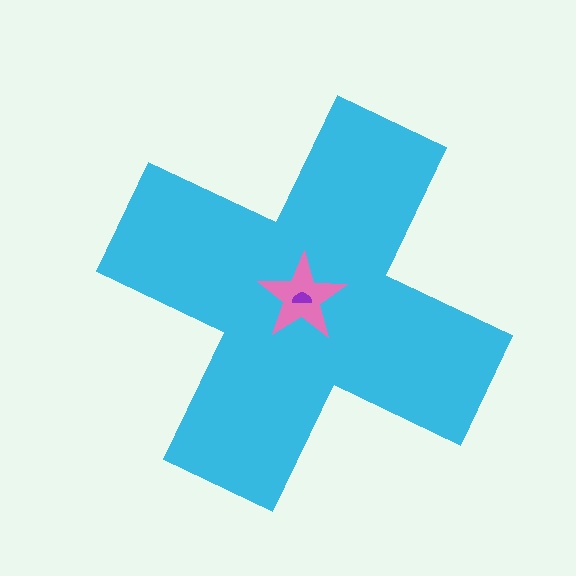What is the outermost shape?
The cyan cross.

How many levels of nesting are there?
3.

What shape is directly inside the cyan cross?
The pink star.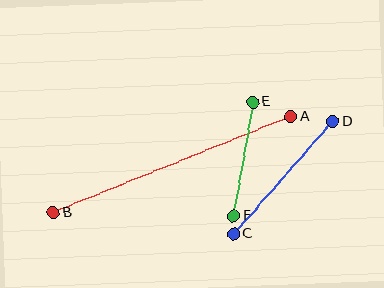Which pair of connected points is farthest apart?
Points A and B are farthest apart.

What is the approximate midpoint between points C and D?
The midpoint is at approximately (283, 178) pixels.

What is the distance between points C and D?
The distance is approximately 149 pixels.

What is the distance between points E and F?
The distance is approximately 115 pixels.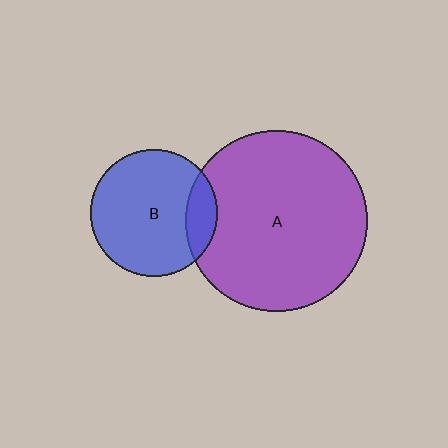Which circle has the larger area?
Circle A (purple).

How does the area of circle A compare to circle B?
Approximately 2.0 times.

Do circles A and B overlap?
Yes.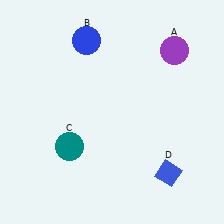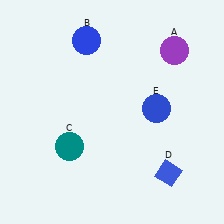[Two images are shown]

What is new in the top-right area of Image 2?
A blue circle (E) was added in the top-right area of Image 2.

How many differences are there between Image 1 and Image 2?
There is 1 difference between the two images.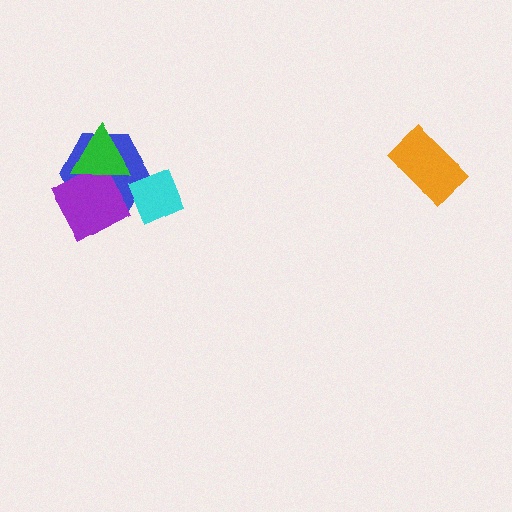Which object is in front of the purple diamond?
The green triangle is in front of the purple diamond.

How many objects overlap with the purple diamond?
2 objects overlap with the purple diamond.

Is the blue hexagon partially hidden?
Yes, it is partially covered by another shape.